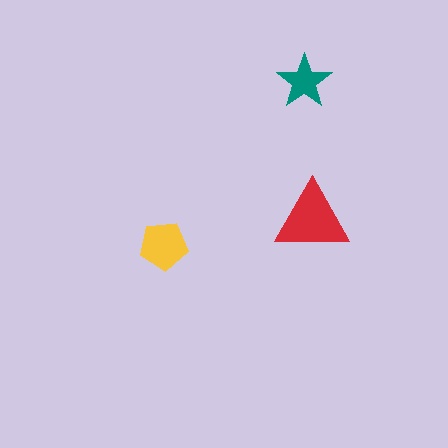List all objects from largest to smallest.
The red triangle, the yellow pentagon, the teal star.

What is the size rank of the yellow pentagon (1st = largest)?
2nd.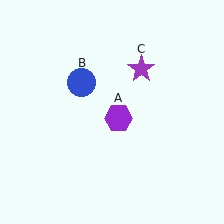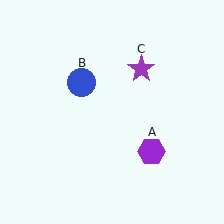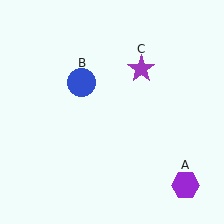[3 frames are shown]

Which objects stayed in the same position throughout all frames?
Blue circle (object B) and purple star (object C) remained stationary.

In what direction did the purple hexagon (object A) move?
The purple hexagon (object A) moved down and to the right.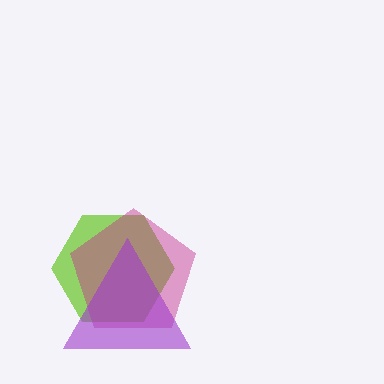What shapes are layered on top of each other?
The layered shapes are: a lime hexagon, a magenta pentagon, a purple triangle.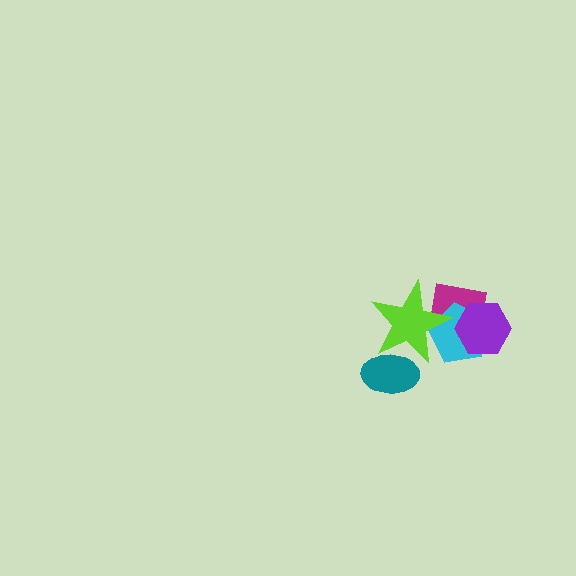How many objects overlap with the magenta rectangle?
3 objects overlap with the magenta rectangle.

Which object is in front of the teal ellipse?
The lime star is in front of the teal ellipse.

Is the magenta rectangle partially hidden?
Yes, it is partially covered by another shape.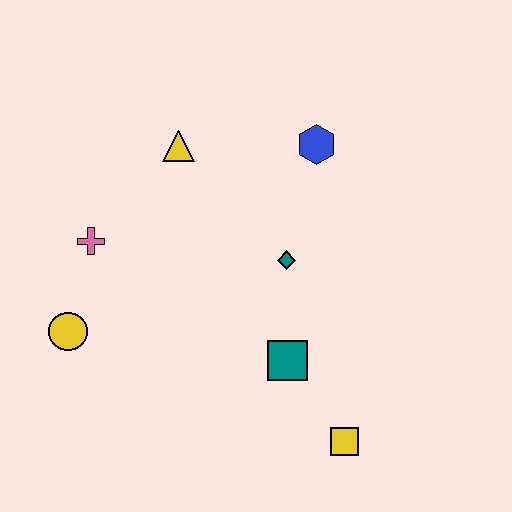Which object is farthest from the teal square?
The yellow triangle is farthest from the teal square.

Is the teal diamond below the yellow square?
No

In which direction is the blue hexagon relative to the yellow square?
The blue hexagon is above the yellow square.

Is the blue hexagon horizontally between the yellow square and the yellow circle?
Yes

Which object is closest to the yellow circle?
The pink cross is closest to the yellow circle.